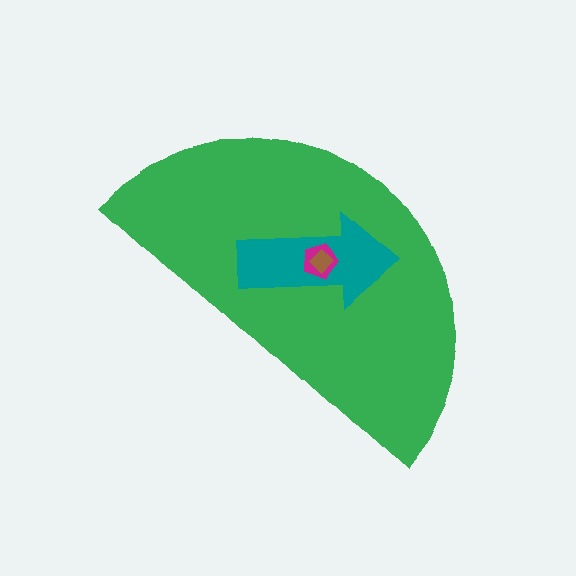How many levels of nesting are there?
4.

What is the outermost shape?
The green semicircle.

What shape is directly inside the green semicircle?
The teal arrow.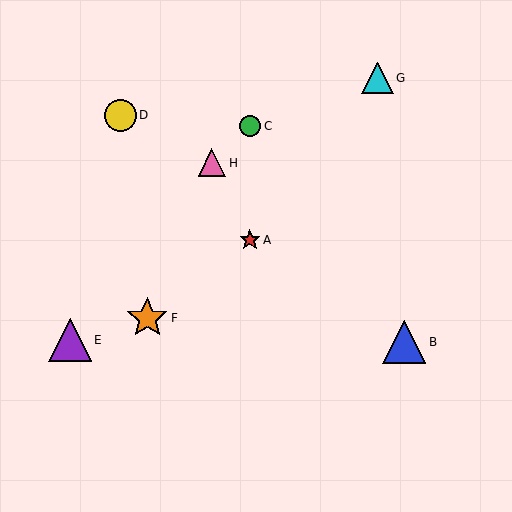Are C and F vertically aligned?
No, C is at x≈250 and F is at x≈147.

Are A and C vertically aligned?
Yes, both are at x≈250.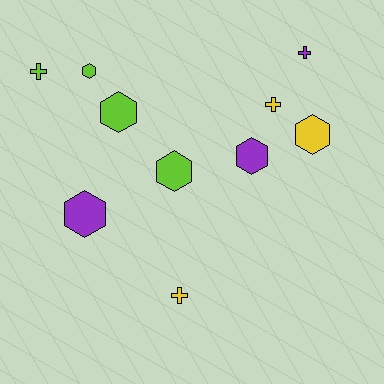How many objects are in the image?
There are 10 objects.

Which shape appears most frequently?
Hexagon, with 6 objects.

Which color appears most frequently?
Lime, with 4 objects.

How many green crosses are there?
There are no green crosses.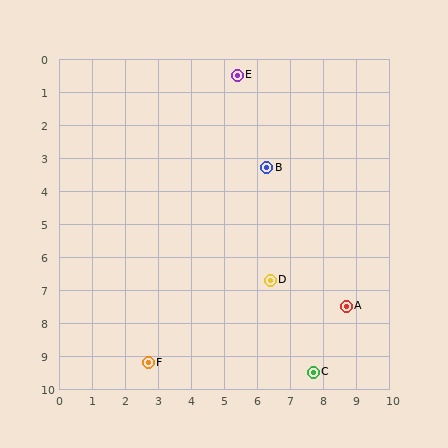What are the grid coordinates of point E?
Point E is at approximately (5.4, 0.5).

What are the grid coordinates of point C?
Point C is at approximately (7.7, 9.5).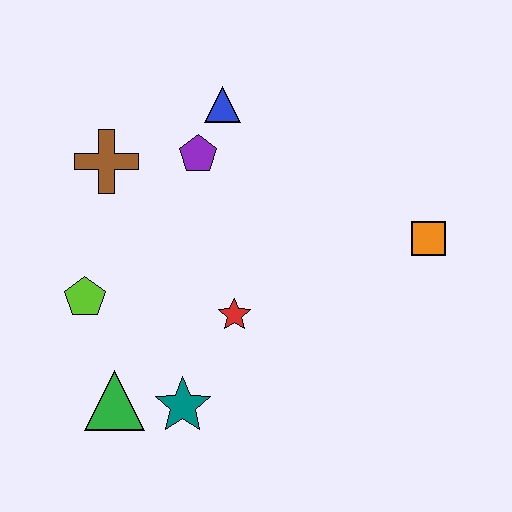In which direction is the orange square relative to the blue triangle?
The orange square is to the right of the blue triangle.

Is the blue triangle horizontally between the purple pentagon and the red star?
Yes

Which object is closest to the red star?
The teal star is closest to the red star.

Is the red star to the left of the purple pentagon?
No